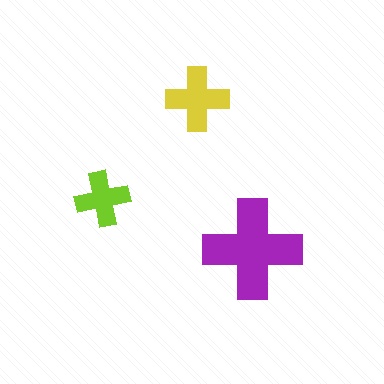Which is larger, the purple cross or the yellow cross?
The purple one.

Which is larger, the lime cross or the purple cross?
The purple one.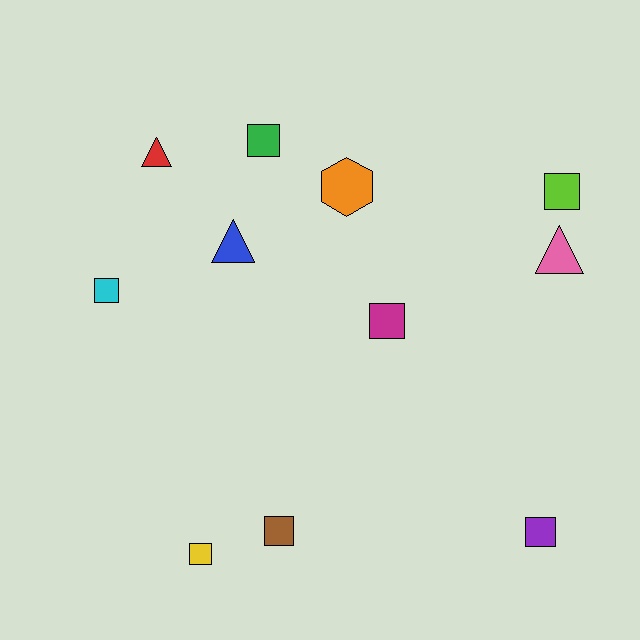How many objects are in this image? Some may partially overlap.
There are 11 objects.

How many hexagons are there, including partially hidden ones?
There is 1 hexagon.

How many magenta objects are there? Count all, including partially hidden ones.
There is 1 magenta object.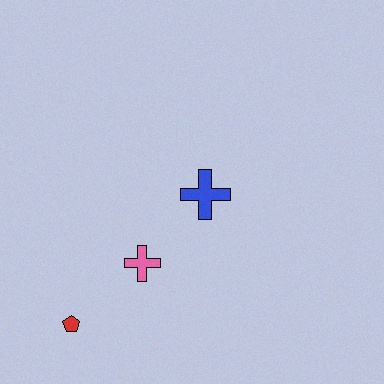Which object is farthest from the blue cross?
The red pentagon is farthest from the blue cross.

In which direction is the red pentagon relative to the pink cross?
The red pentagon is to the left of the pink cross.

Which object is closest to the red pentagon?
The pink cross is closest to the red pentagon.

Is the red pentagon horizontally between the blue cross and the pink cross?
No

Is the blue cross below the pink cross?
No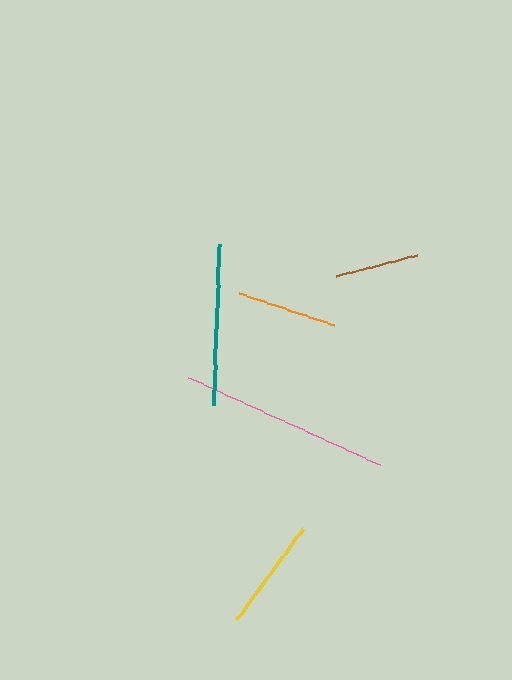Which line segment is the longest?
The pink line is the longest at approximately 212 pixels.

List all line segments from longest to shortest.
From longest to shortest: pink, teal, yellow, orange, brown.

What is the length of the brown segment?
The brown segment is approximately 83 pixels long.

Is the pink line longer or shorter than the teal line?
The pink line is longer than the teal line.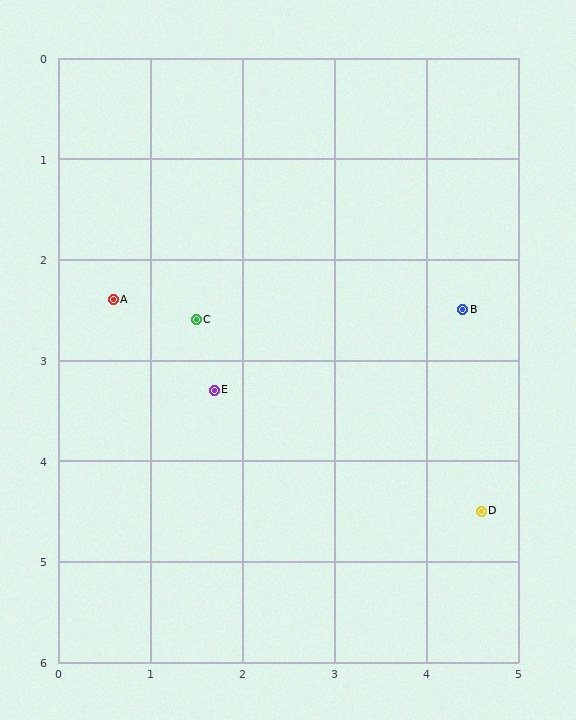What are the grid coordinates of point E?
Point E is at approximately (1.7, 3.3).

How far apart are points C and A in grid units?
Points C and A are about 0.9 grid units apart.